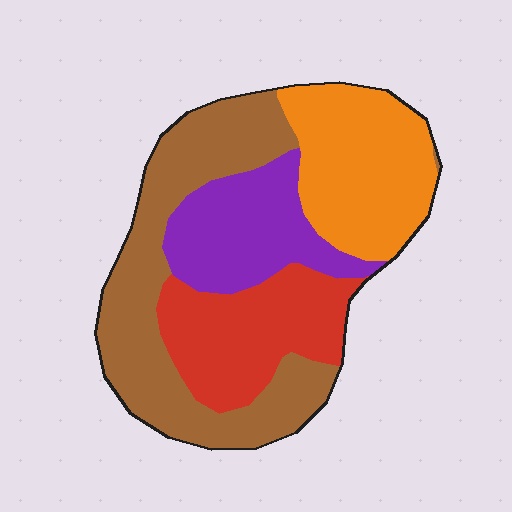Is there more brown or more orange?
Brown.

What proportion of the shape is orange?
Orange covers around 25% of the shape.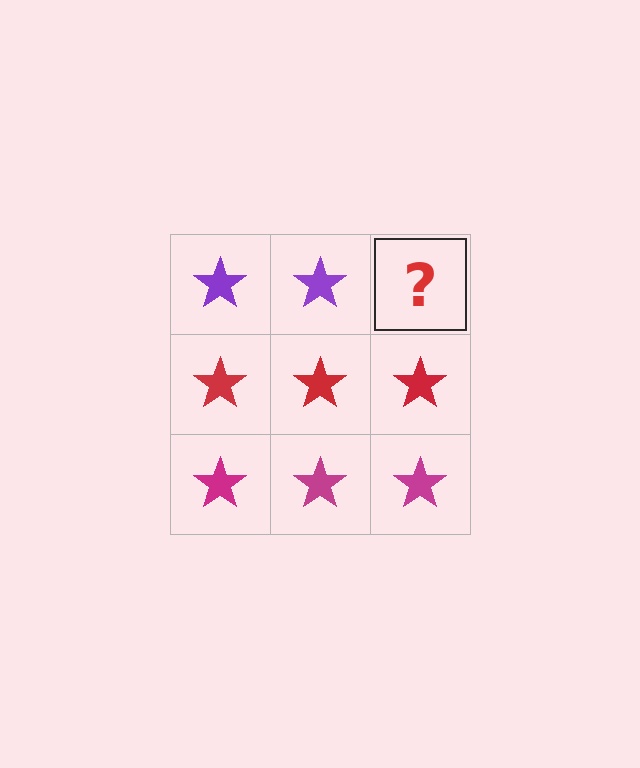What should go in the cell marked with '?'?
The missing cell should contain a purple star.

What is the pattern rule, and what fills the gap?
The rule is that each row has a consistent color. The gap should be filled with a purple star.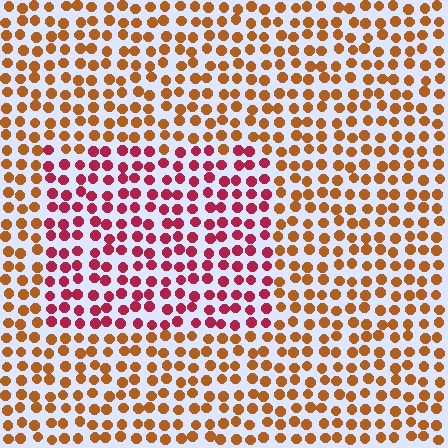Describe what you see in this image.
The image is filled with small brown elements in a uniform arrangement. A rectangle-shaped region is visible where the elements are tinted to a slightly different hue, forming a subtle color boundary.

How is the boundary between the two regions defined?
The boundary is defined purely by a slight shift in hue (about 45 degrees). Spacing, size, and orientation are identical on both sides.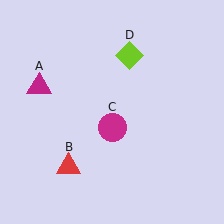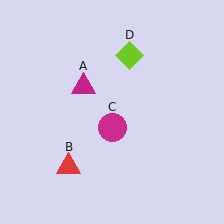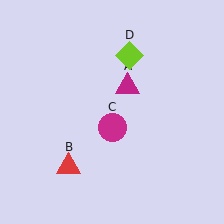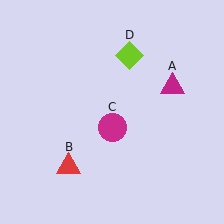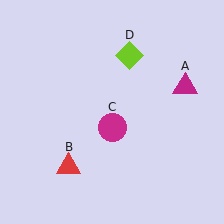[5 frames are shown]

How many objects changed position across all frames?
1 object changed position: magenta triangle (object A).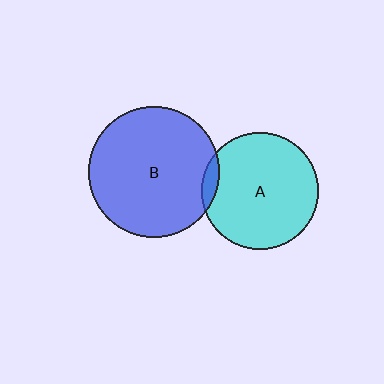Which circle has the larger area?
Circle B (blue).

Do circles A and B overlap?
Yes.